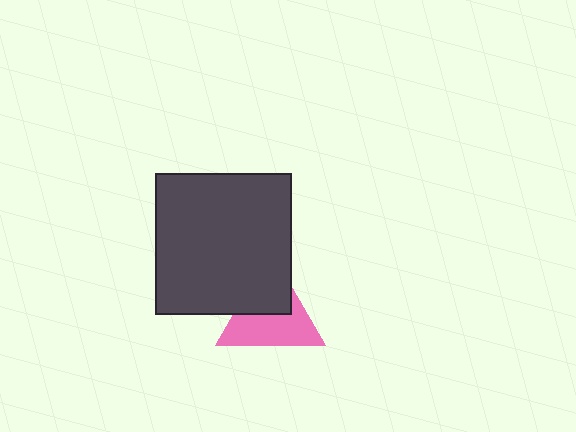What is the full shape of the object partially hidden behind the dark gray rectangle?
The partially hidden object is a pink triangle.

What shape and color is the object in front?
The object in front is a dark gray rectangle.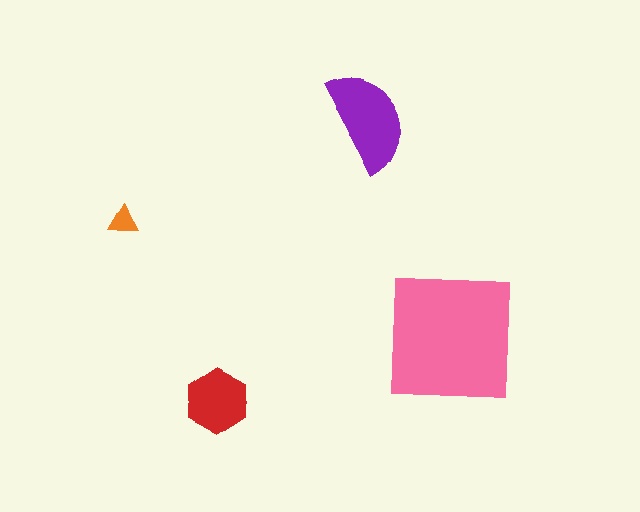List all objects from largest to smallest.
The pink square, the purple semicircle, the red hexagon, the orange triangle.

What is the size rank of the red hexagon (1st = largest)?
3rd.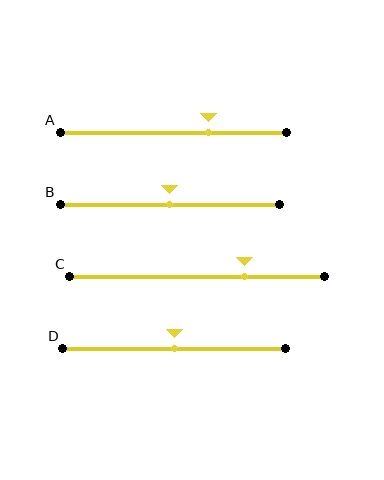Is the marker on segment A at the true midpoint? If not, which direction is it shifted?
No, the marker on segment A is shifted to the right by about 15% of the segment length.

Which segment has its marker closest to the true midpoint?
Segment B has its marker closest to the true midpoint.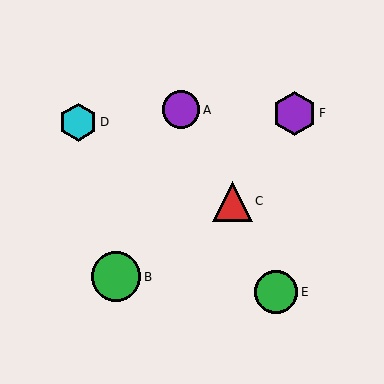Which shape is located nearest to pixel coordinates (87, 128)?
The cyan hexagon (labeled D) at (78, 122) is nearest to that location.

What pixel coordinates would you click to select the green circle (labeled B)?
Click at (116, 277) to select the green circle B.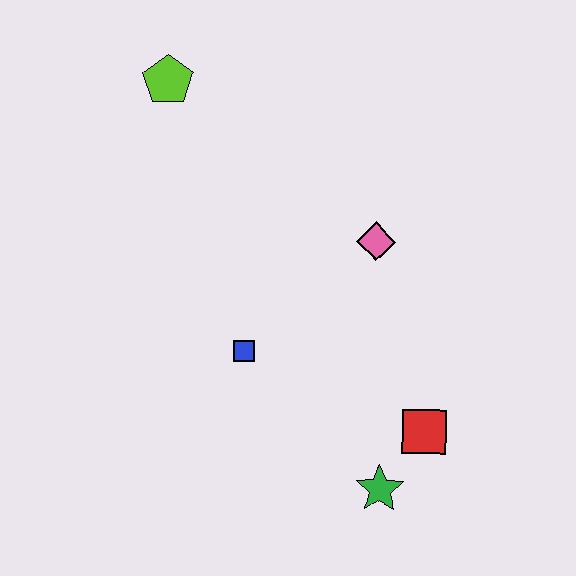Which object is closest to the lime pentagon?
The pink diamond is closest to the lime pentagon.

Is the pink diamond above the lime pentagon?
No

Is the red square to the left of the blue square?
No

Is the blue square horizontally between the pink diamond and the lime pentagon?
Yes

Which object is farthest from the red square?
The lime pentagon is farthest from the red square.